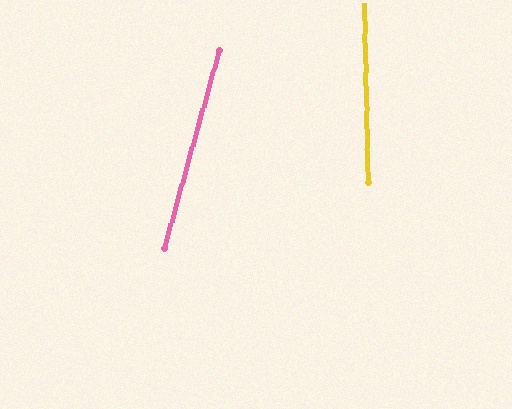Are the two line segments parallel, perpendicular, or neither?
Neither parallel nor perpendicular — they differ by about 17°.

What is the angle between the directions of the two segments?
Approximately 17 degrees.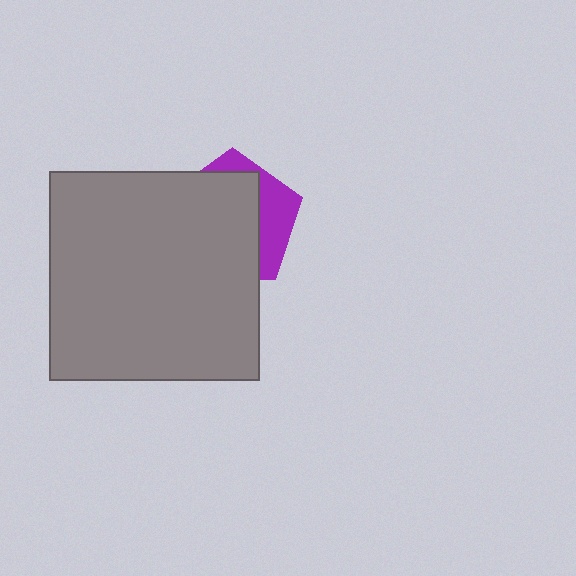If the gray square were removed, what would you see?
You would see the complete purple pentagon.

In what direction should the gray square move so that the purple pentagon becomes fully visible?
The gray square should move toward the lower-left. That is the shortest direction to clear the overlap and leave the purple pentagon fully visible.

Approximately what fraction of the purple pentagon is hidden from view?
Roughly 69% of the purple pentagon is hidden behind the gray square.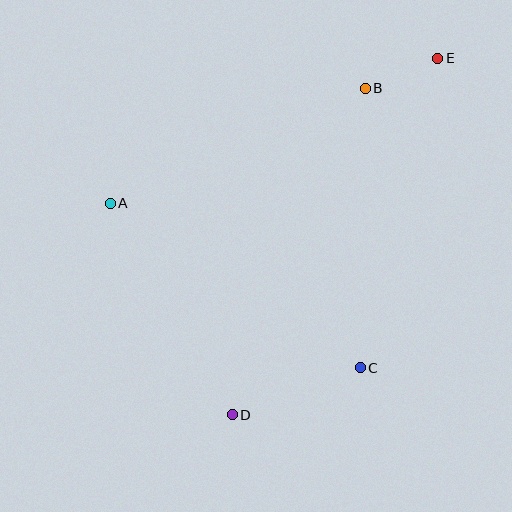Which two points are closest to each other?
Points B and E are closest to each other.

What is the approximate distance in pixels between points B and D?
The distance between B and D is approximately 352 pixels.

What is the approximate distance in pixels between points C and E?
The distance between C and E is approximately 319 pixels.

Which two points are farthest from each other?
Points D and E are farthest from each other.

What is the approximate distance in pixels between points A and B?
The distance between A and B is approximately 279 pixels.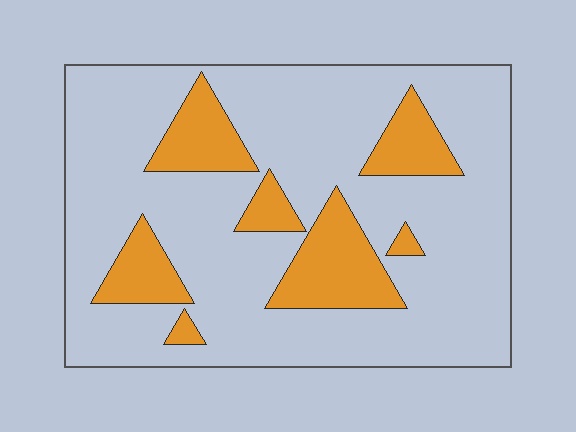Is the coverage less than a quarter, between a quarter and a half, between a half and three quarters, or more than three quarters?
Less than a quarter.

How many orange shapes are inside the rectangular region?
7.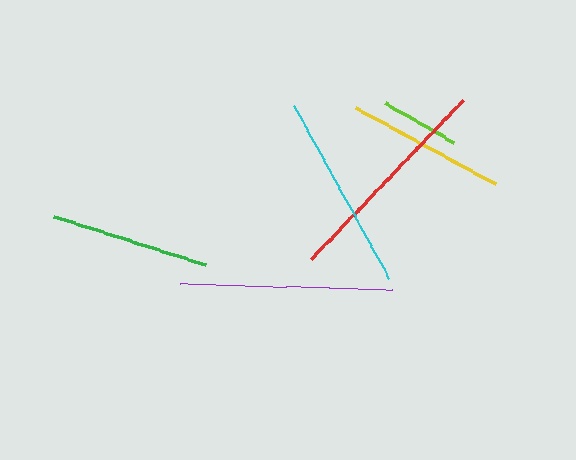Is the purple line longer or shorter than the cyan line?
The purple line is longer than the cyan line.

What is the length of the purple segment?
The purple segment is approximately 212 pixels long.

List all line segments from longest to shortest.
From longest to shortest: red, purple, cyan, yellow, green, lime.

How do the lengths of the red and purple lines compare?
The red and purple lines are approximately the same length.